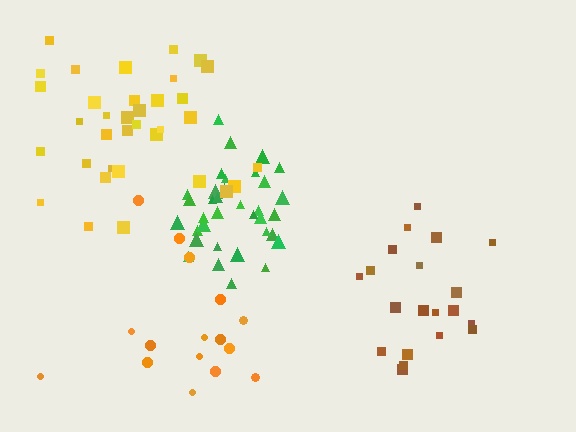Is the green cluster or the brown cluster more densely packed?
Green.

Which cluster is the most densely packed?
Green.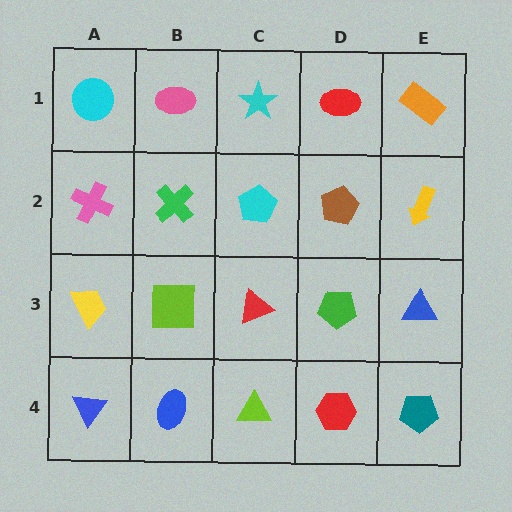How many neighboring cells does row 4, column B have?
3.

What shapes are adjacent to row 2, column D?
A red ellipse (row 1, column D), a green pentagon (row 3, column D), a cyan pentagon (row 2, column C), a yellow arrow (row 2, column E).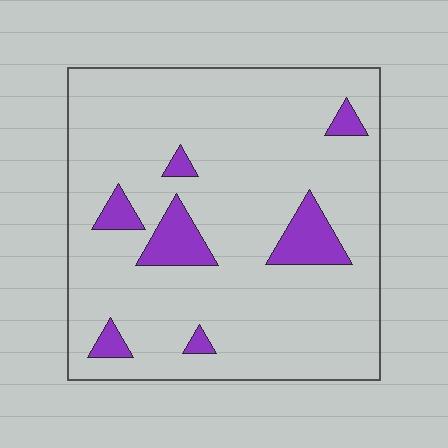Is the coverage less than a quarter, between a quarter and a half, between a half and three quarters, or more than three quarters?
Less than a quarter.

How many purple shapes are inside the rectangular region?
7.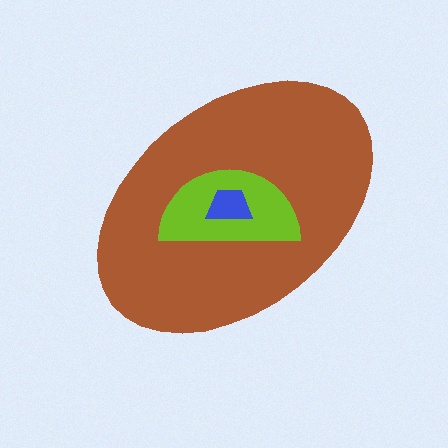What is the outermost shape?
The brown ellipse.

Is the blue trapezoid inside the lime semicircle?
Yes.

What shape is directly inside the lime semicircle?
The blue trapezoid.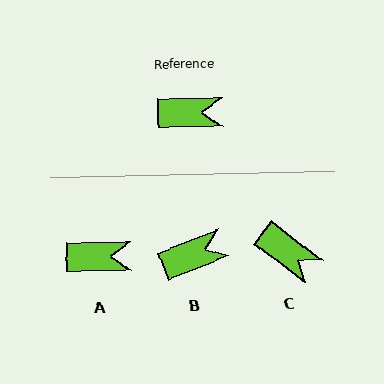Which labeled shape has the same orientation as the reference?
A.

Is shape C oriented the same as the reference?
No, it is off by about 38 degrees.